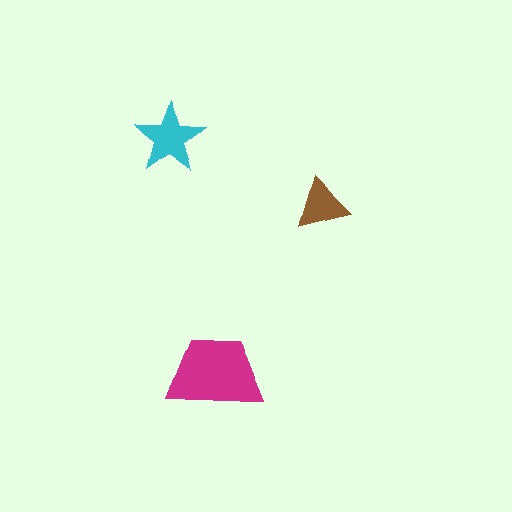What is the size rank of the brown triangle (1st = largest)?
3rd.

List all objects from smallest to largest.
The brown triangle, the cyan star, the magenta trapezoid.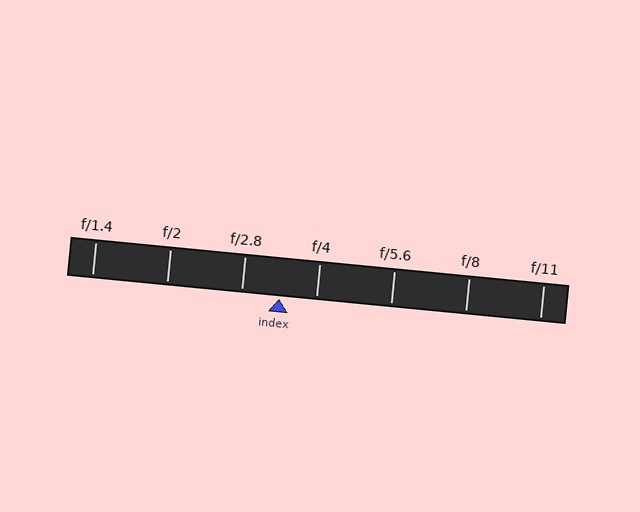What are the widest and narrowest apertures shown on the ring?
The widest aperture shown is f/1.4 and the narrowest is f/11.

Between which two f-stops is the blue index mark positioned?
The index mark is between f/2.8 and f/4.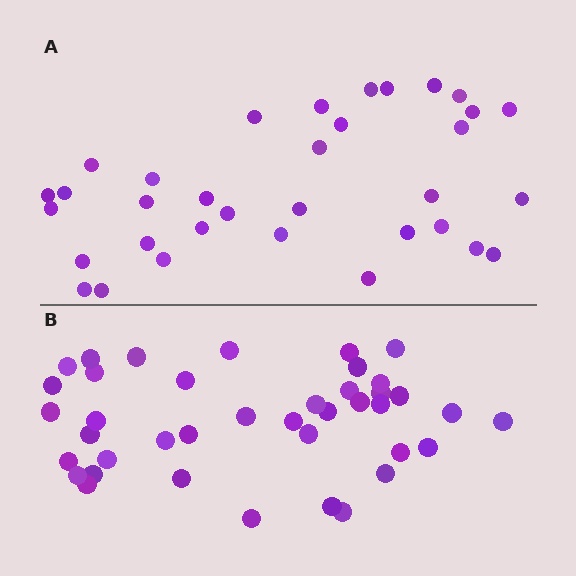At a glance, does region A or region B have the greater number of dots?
Region B (the bottom region) has more dots.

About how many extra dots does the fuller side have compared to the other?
Region B has about 6 more dots than region A.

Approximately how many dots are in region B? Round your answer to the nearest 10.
About 40 dots.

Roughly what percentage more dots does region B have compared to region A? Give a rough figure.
About 20% more.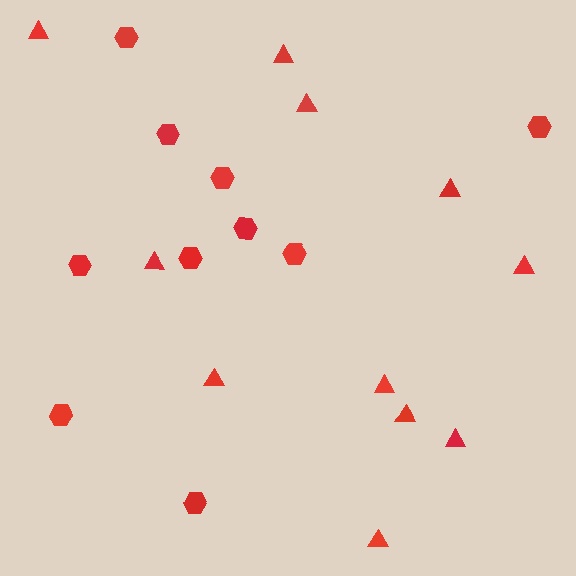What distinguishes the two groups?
There are 2 groups: one group of triangles (11) and one group of hexagons (10).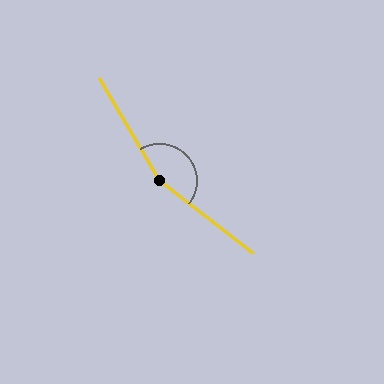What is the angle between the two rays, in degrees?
Approximately 158 degrees.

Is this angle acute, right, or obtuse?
It is obtuse.